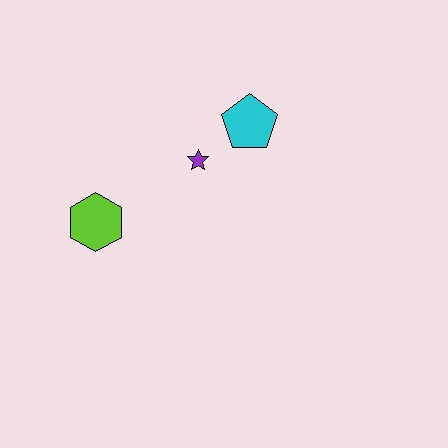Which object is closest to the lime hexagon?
The purple star is closest to the lime hexagon.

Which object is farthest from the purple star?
The lime hexagon is farthest from the purple star.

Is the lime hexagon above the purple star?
No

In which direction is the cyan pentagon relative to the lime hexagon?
The cyan pentagon is to the right of the lime hexagon.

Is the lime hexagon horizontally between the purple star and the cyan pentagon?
No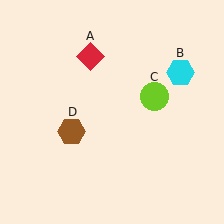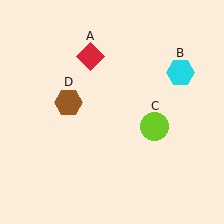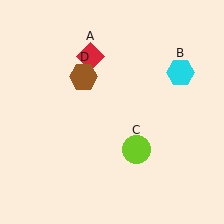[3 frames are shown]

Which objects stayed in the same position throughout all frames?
Red diamond (object A) and cyan hexagon (object B) remained stationary.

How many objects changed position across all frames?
2 objects changed position: lime circle (object C), brown hexagon (object D).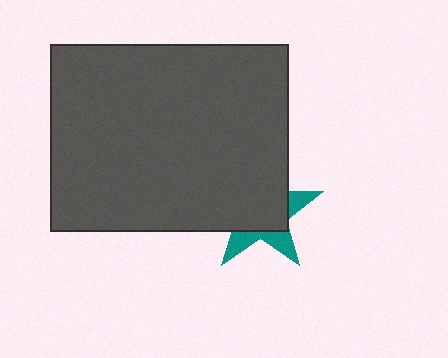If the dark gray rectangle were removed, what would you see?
You would see the complete teal star.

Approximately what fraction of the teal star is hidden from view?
Roughly 66% of the teal star is hidden behind the dark gray rectangle.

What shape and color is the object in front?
The object in front is a dark gray rectangle.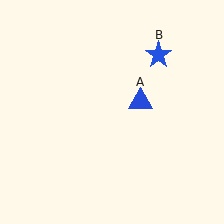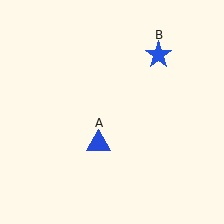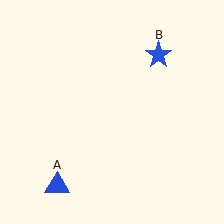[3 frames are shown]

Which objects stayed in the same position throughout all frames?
Blue star (object B) remained stationary.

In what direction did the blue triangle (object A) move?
The blue triangle (object A) moved down and to the left.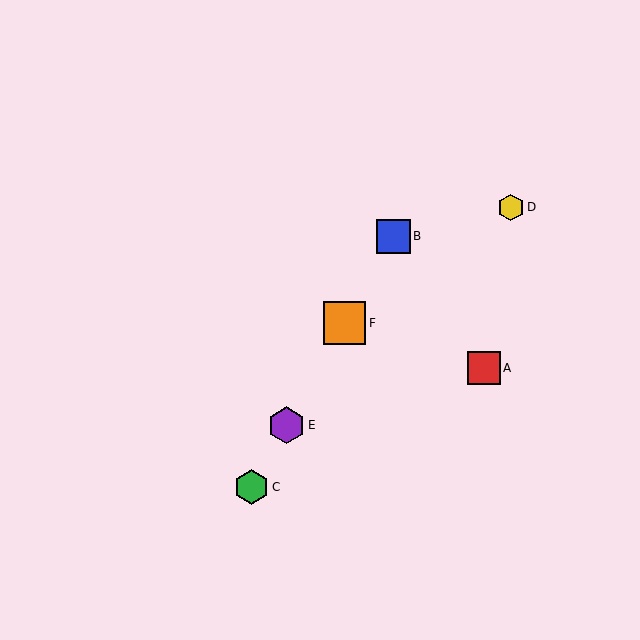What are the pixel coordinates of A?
Object A is at (484, 368).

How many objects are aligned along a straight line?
4 objects (B, C, E, F) are aligned along a straight line.